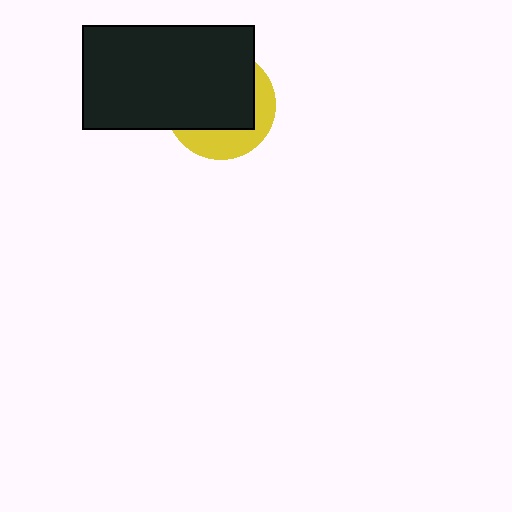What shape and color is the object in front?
The object in front is a black rectangle.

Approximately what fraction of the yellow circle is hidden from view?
Roughly 66% of the yellow circle is hidden behind the black rectangle.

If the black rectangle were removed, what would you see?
You would see the complete yellow circle.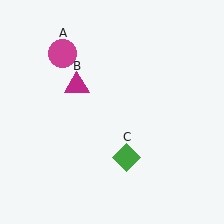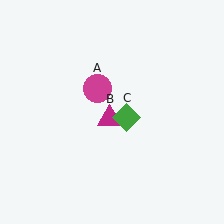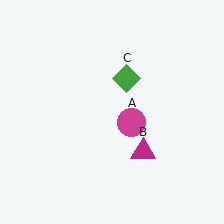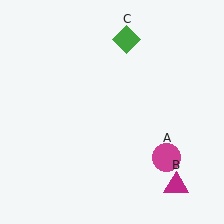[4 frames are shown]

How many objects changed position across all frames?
3 objects changed position: magenta circle (object A), magenta triangle (object B), green diamond (object C).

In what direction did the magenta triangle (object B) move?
The magenta triangle (object B) moved down and to the right.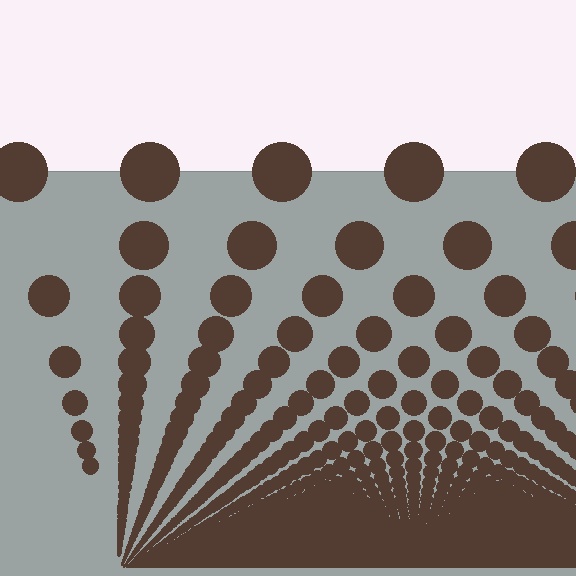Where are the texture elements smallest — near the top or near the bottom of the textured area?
Near the bottom.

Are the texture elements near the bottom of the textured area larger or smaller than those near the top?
Smaller. The gradient is inverted — elements near the bottom are smaller and denser.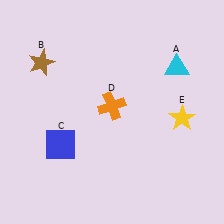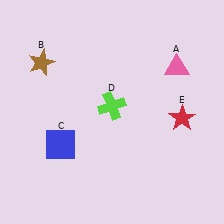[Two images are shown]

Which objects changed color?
A changed from cyan to pink. D changed from orange to lime. E changed from yellow to red.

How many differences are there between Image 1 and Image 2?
There are 3 differences between the two images.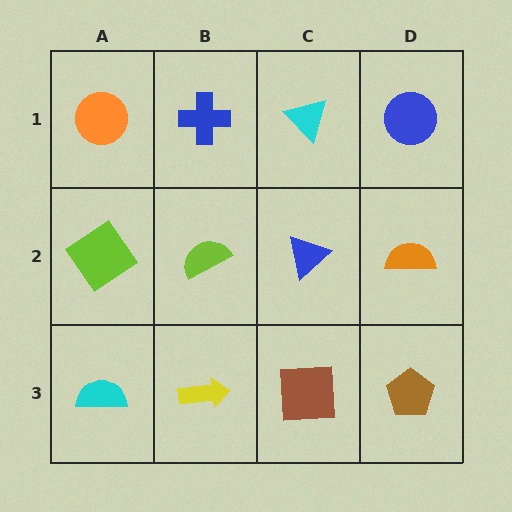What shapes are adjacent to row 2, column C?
A cyan triangle (row 1, column C), a brown square (row 3, column C), a lime semicircle (row 2, column B), an orange semicircle (row 2, column D).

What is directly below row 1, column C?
A blue triangle.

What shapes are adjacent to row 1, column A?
A lime diamond (row 2, column A), a blue cross (row 1, column B).